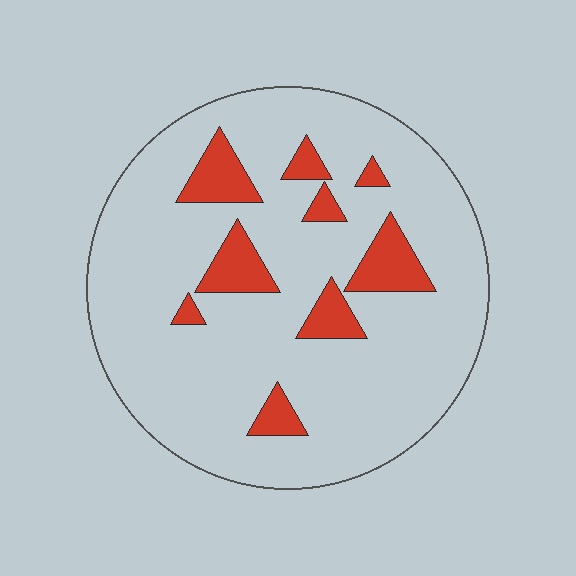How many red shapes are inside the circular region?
9.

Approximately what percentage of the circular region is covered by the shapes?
Approximately 15%.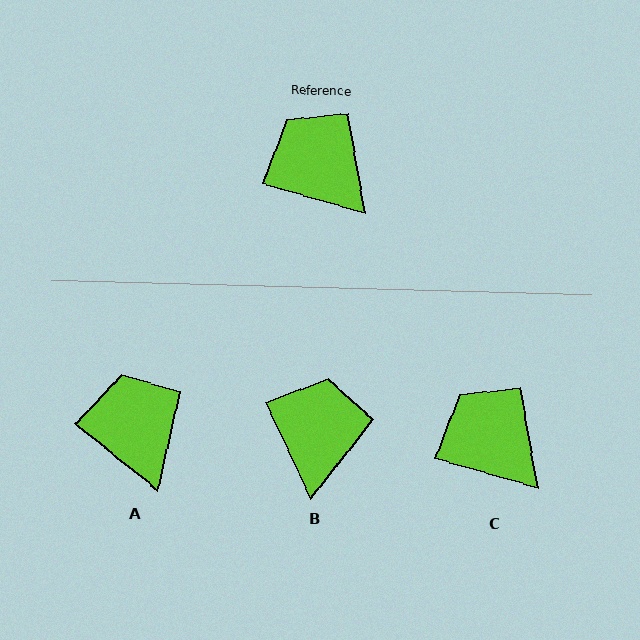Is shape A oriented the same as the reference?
No, it is off by about 22 degrees.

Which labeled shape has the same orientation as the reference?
C.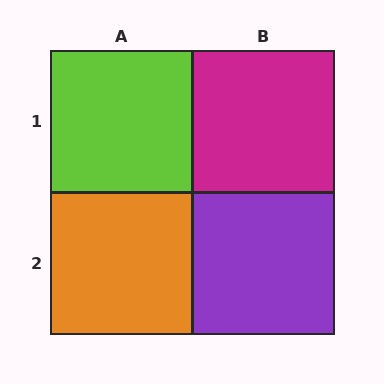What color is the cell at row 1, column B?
Magenta.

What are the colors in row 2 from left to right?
Orange, purple.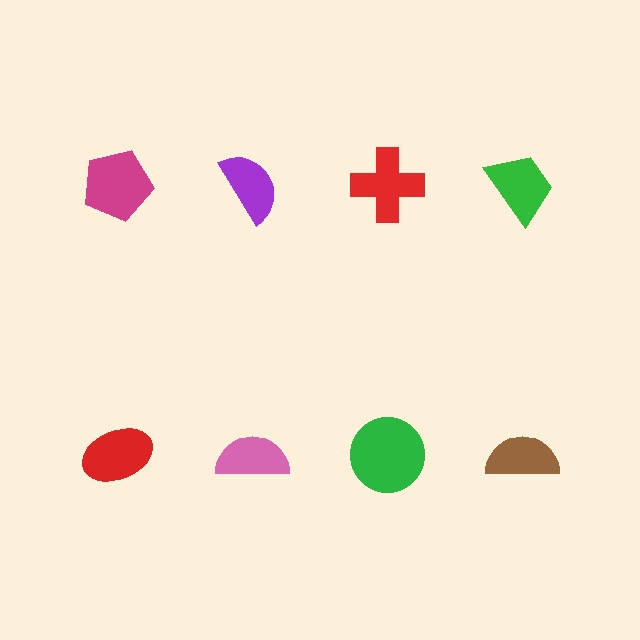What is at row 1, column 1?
A magenta pentagon.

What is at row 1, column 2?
A purple semicircle.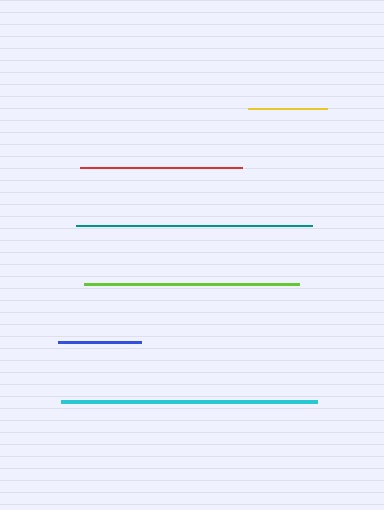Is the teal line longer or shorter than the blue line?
The teal line is longer than the blue line.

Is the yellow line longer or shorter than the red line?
The red line is longer than the yellow line.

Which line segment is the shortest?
The yellow line is the shortest at approximately 79 pixels.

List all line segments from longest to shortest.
From longest to shortest: cyan, teal, lime, red, blue, yellow.